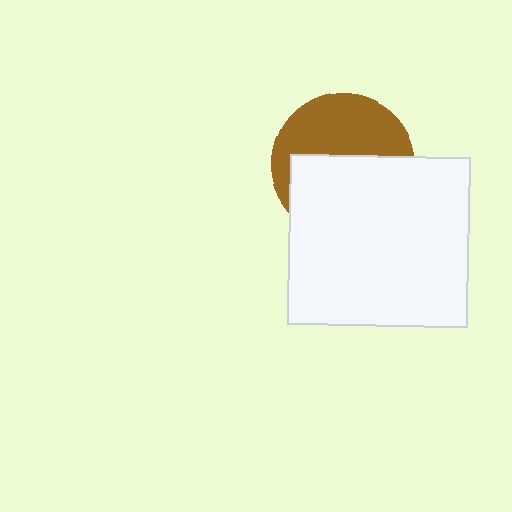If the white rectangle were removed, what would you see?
You would see the complete brown circle.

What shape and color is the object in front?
The object in front is a white rectangle.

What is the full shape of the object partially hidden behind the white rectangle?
The partially hidden object is a brown circle.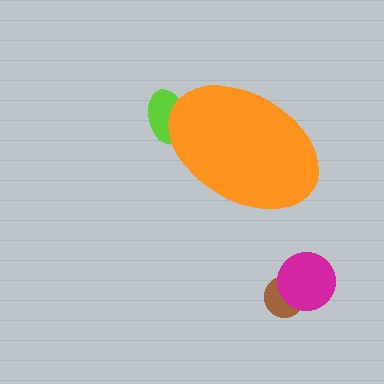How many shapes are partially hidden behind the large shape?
1 shape is partially hidden.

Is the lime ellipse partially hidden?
Yes, the lime ellipse is partially hidden behind the orange ellipse.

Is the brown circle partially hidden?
No, the brown circle is fully visible.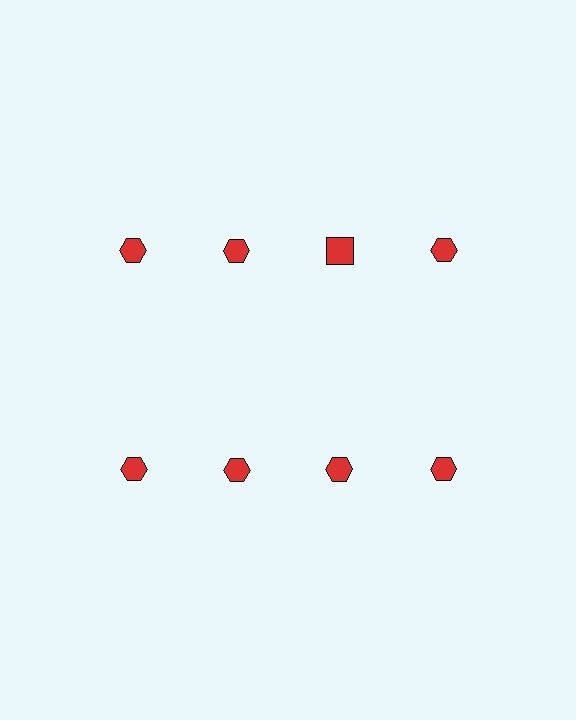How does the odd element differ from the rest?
It has a different shape: square instead of hexagon.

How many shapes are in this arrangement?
There are 8 shapes arranged in a grid pattern.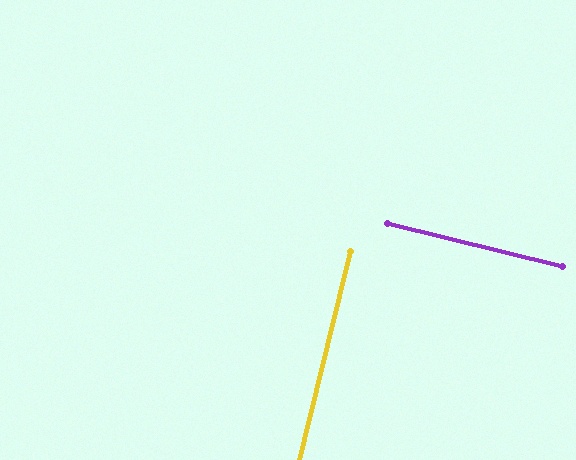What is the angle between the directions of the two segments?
Approximately 90 degrees.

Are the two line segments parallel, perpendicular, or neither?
Perpendicular — they meet at approximately 90°.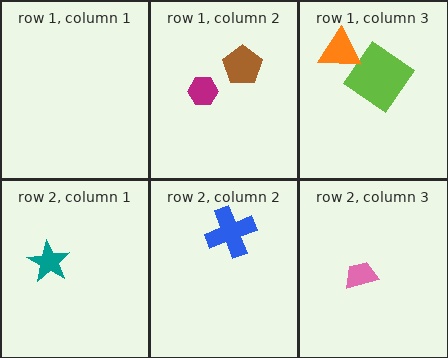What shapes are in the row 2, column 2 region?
The blue cross.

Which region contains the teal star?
The row 2, column 1 region.